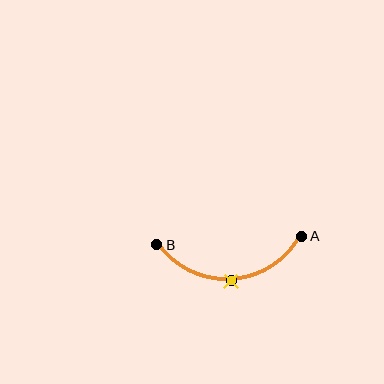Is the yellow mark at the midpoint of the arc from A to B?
Yes. The yellow mark lies on the arc at equal arc-length from both A and B — it is the arc midpoint.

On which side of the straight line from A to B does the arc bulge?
The arc bulges below the straight line connecting A and B.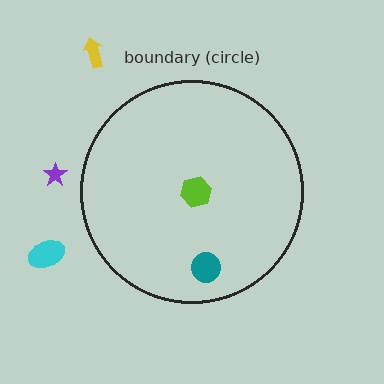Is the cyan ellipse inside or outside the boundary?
Outside.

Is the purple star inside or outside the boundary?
Outside.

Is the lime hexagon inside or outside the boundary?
Inside.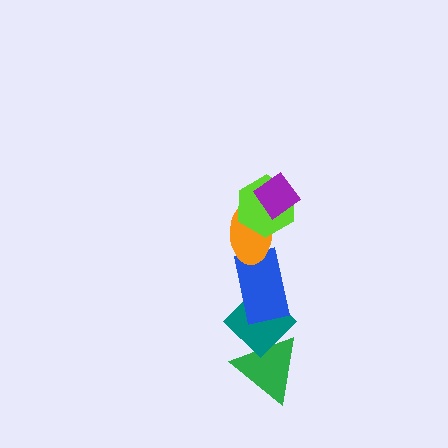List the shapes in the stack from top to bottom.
From top to bottom: the purple diamond, the lime hexagon, the orange ellipse, the blue rectangle, the teal diamond, the green triangle.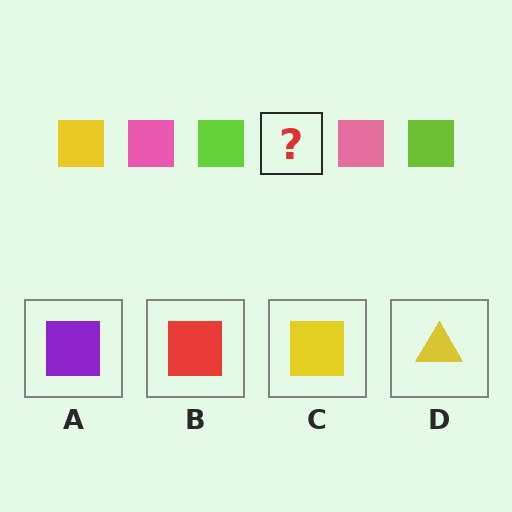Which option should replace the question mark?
Option C.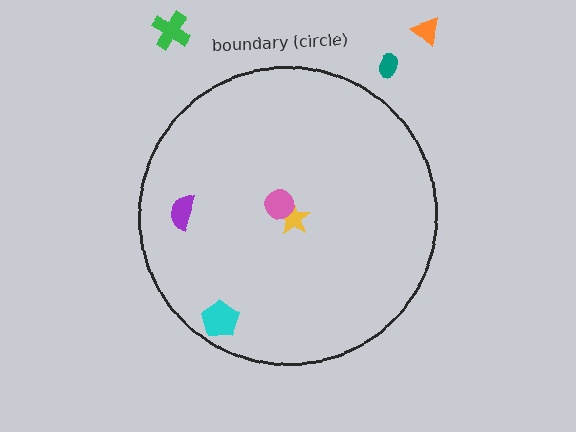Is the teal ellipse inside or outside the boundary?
Outside.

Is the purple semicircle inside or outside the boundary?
Inside.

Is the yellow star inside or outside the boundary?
Inside.